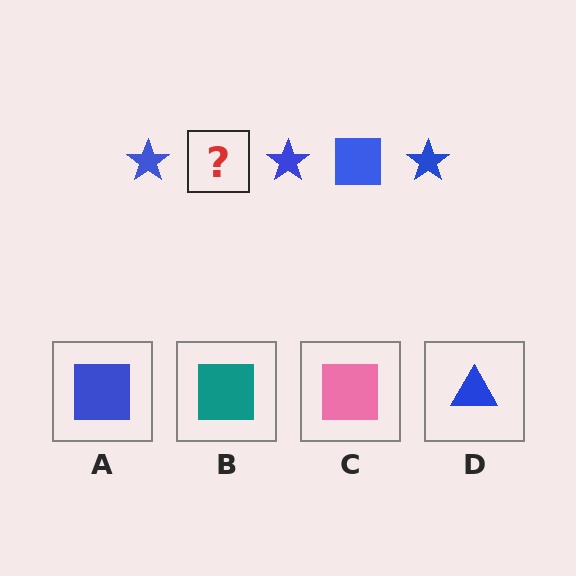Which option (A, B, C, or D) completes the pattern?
A.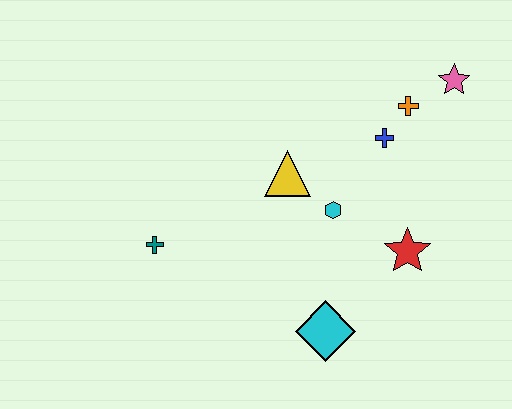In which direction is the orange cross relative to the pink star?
The orange cross is to the left of the pink star.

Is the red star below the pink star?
Yes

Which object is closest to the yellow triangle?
The cyan hexagon is closest to the yellow triangle.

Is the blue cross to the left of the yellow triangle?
No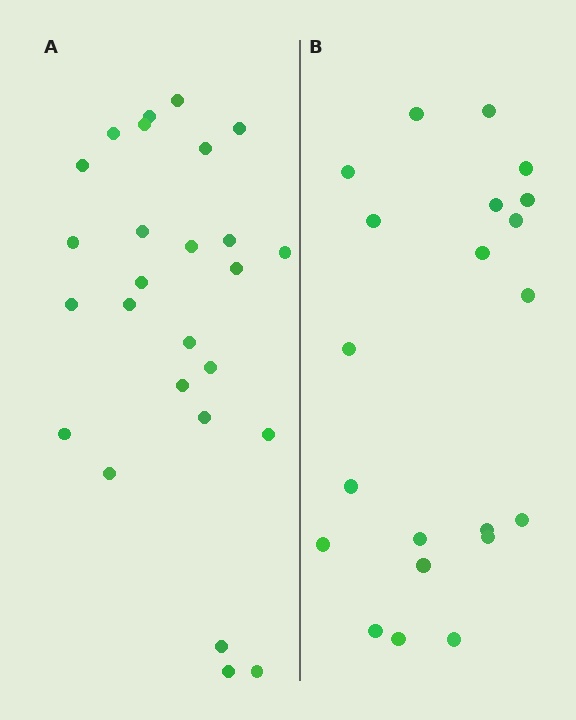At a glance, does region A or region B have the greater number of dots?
Region A (the left region) has more dots.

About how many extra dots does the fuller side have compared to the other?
Region A has about 5 more dots than region B.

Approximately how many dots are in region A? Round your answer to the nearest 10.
About 30 dots. (The exact count is 26, which rounds to 30.)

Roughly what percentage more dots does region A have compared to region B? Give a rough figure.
About 25% more.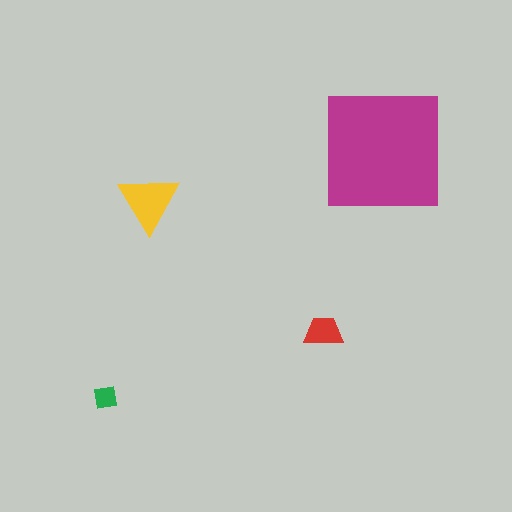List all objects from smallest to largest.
The green square, the red trapezoid, the yellow triangle, the magenta square.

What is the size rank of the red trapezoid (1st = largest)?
3rd.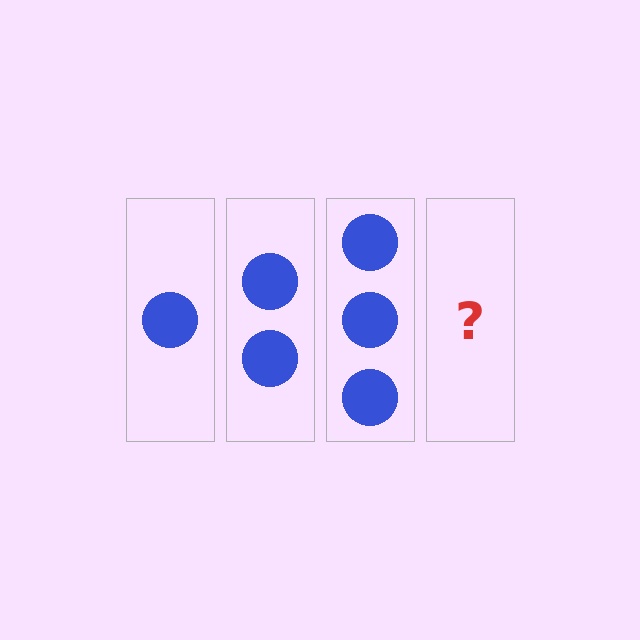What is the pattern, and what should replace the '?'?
The pattern is that each step adds one more circle. The '?' should be 4 circles.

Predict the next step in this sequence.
The next step is 4 circles.